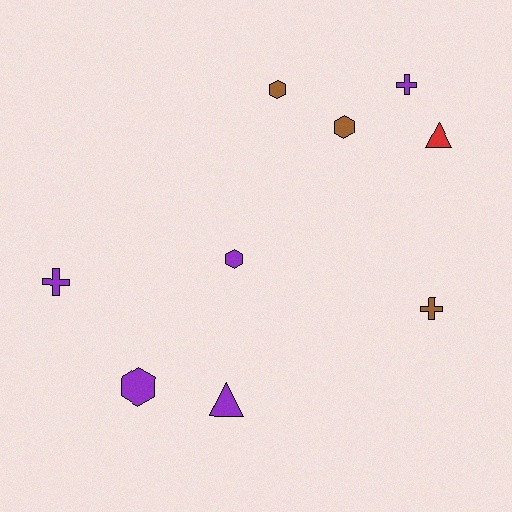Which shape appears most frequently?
Hexagon, with 4 objects.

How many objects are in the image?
There are 9 objects.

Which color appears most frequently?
Purple, with 5 objects.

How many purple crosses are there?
There are 2 purple crosses.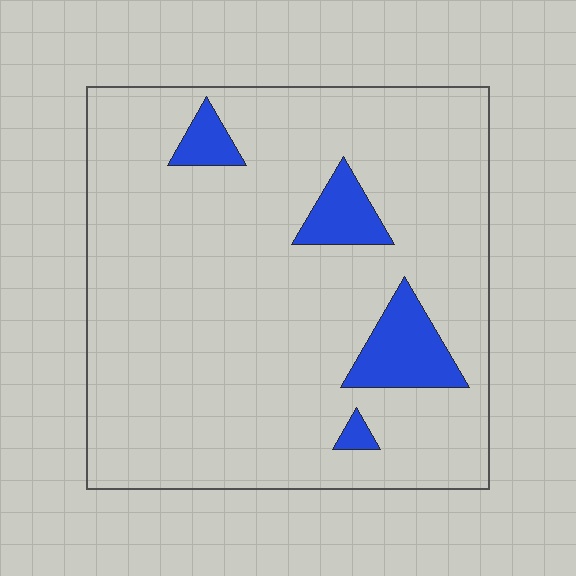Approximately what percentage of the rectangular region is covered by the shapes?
Approximately 10%.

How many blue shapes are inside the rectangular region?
4.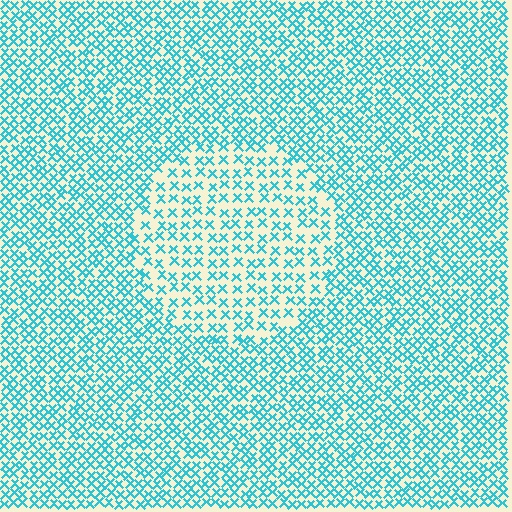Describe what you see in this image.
The image contains small cyan elements arranged at two different densities. A circle-shaped region is visible where the elements are less densely packed than the surrounding area.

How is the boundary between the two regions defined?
The boundary is defined by a change in element density (approximately 1.8x ratio). All elements are the same color, size, and shape.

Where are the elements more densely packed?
The elements are more densely packed outside the circle boundary.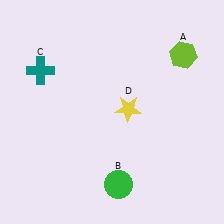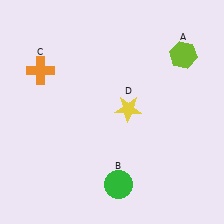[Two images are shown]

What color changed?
The cross (C) changed from teal in Image 1 to orange in Image 2.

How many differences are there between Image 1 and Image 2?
There is 1 difference between the two images.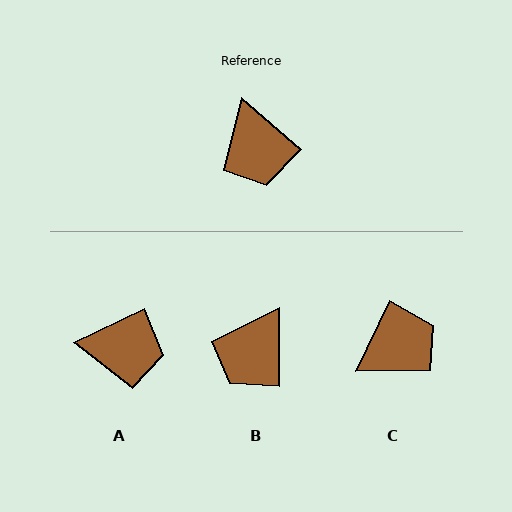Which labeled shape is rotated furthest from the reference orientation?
C, about 105 degrees away.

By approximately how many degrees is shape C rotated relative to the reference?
Approximately 105 degrees counter-clockwise.